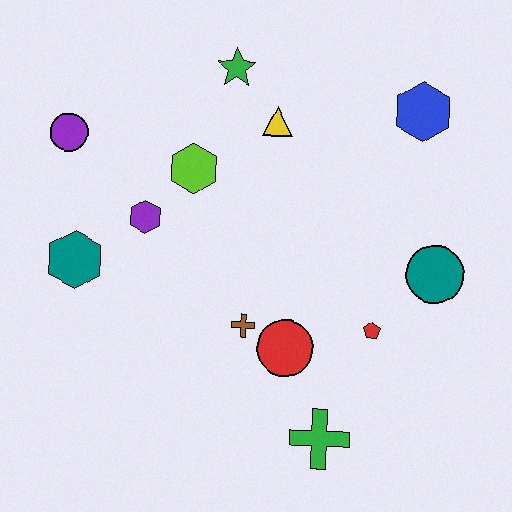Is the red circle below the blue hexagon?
Yes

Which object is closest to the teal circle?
The red pentagon is closest to the teal circle.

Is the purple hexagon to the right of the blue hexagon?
No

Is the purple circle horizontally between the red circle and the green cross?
No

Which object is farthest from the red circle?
The purple circle is farthest from the red circle.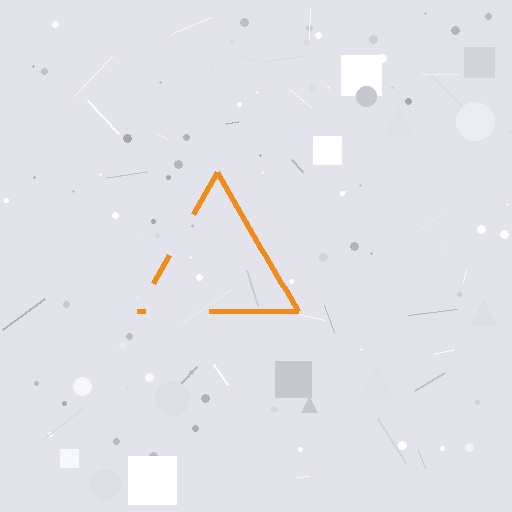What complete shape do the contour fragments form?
The contour fragments form a triangle.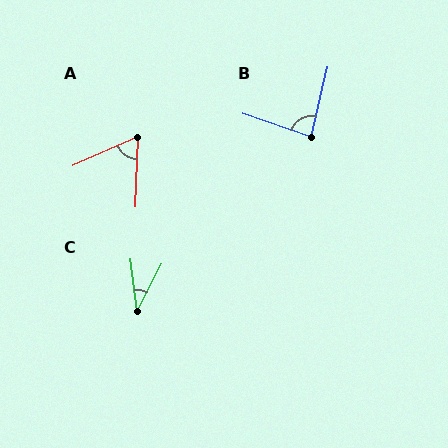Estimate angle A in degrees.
Approximately 64 degrees.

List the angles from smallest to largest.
C (35°), A (64°), B (84°).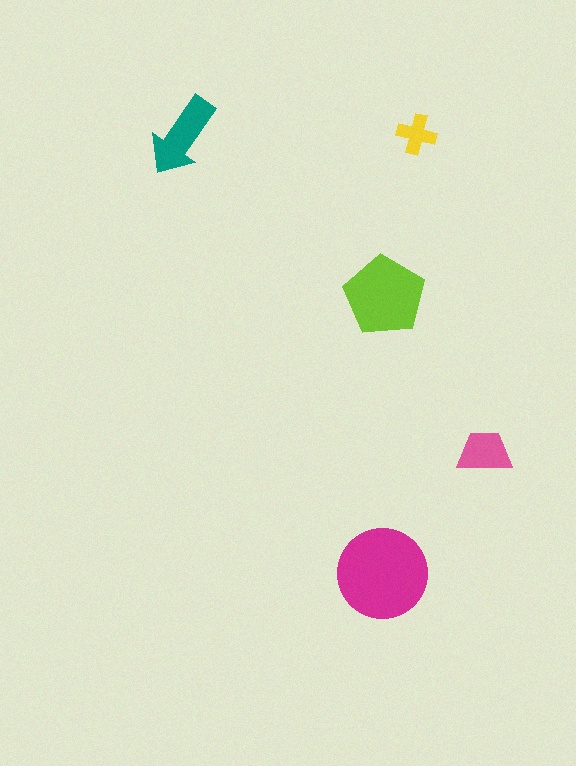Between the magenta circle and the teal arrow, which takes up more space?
The magenta circle.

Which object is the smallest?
The yellow cross.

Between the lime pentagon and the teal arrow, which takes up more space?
The lime pentagon.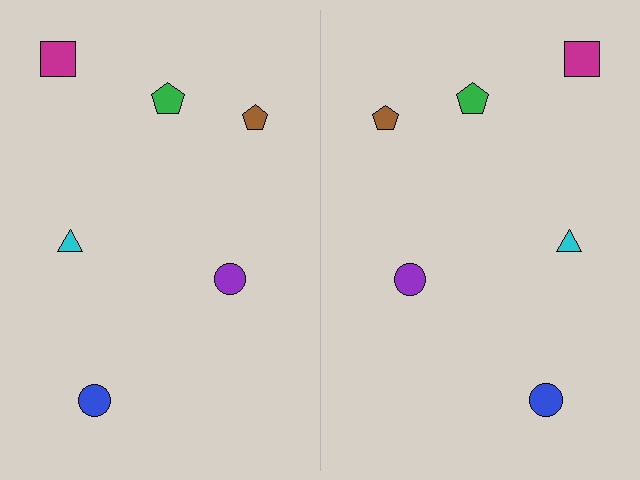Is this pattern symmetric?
Yes, this pattern has bilateral (reflection) symmetry.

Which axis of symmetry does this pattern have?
The pattern has a vertical axis of symmetry running through the center of the image.